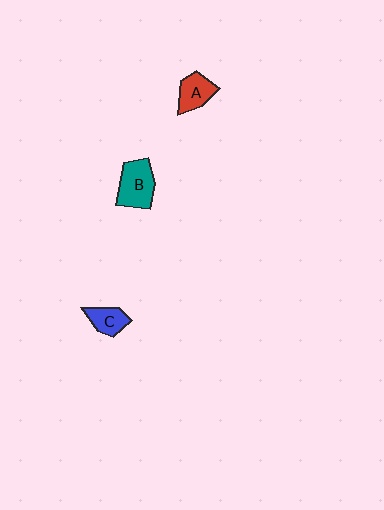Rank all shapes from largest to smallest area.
From largest to smallest: B (teal), A (red), C (blue).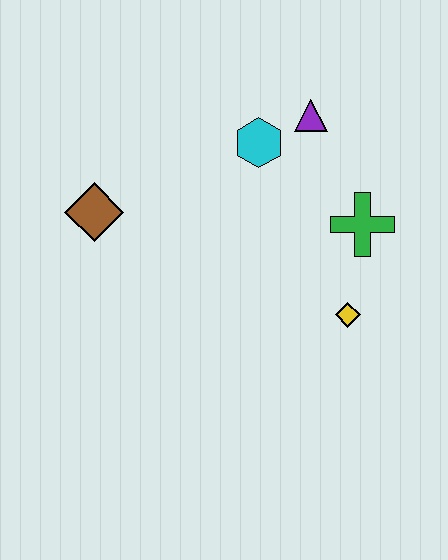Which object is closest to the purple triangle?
The cyan hexagon is closest to the purple triangle.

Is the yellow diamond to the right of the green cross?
No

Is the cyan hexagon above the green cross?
Yes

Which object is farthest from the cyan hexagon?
The yellow diamond is farthest from the cyan hexagon.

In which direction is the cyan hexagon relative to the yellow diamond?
The cyan hexagon is above the yellow diamond.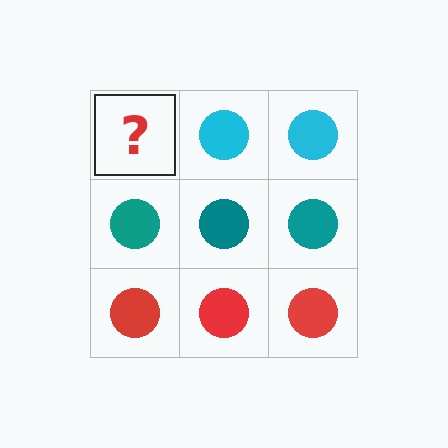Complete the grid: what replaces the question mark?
The question mark should be replaced with a cyan circle.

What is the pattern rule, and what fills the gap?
The rule is that each row has a consistent color. The gap should be filled with a cyan circle.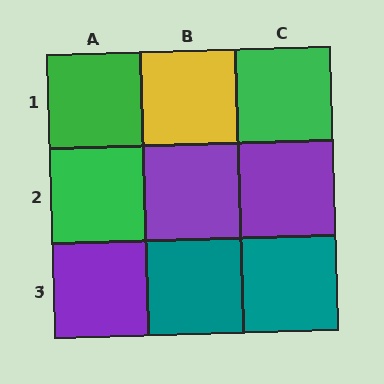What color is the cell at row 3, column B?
Teal.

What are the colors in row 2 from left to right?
Green, purple, purple.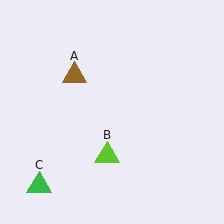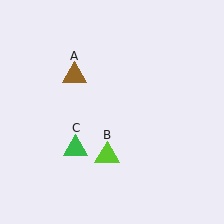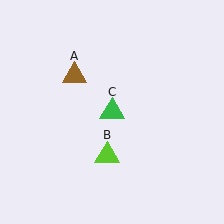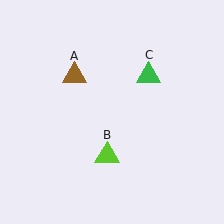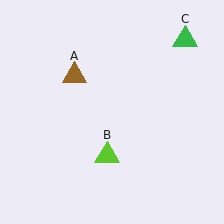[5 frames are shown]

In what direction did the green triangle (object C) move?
The green triangle (object C) moved up and to the right.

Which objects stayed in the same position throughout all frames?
Brown triangle (object A) and lime triangle (object B) remained stationary.